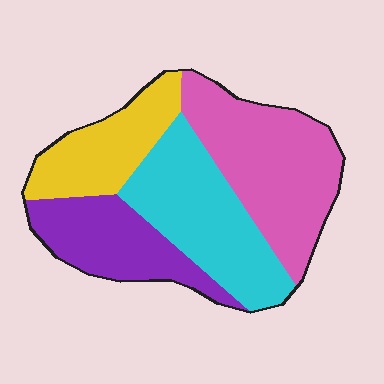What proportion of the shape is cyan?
Cyan takes up about one quarter (1/4) of the shape.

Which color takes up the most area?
Pink, at roughly 35%.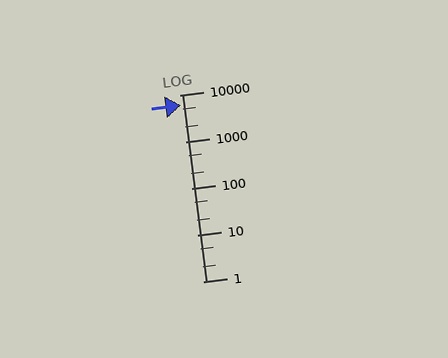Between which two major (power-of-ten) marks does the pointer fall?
The pointer is between 1000 and 10000.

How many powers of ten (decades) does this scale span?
The scale spans 4 decades, from 1 to 10000.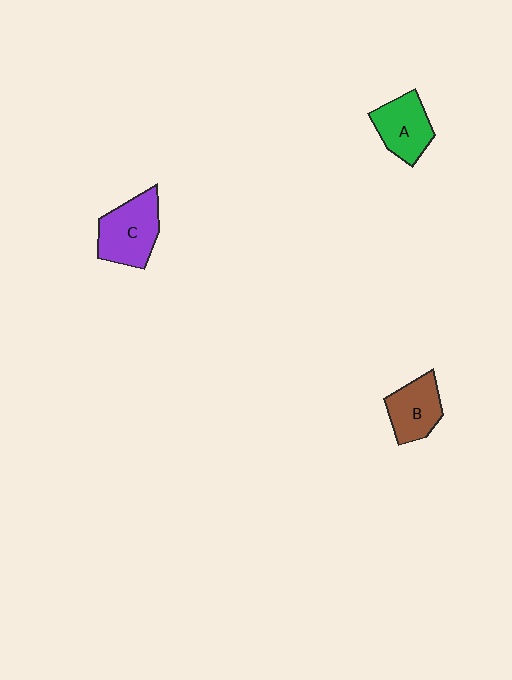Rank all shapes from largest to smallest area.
From largest to smallest: C (purple), A (green), B (brown).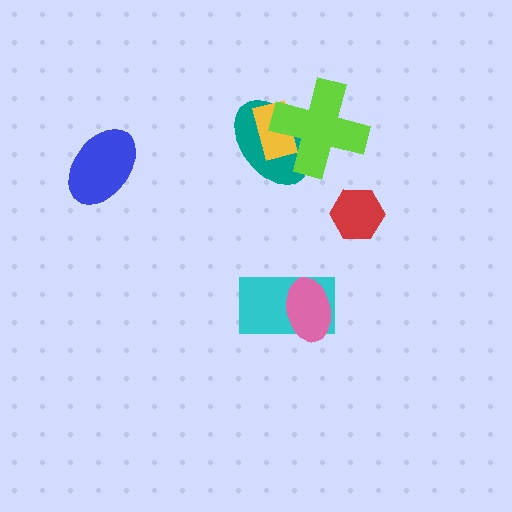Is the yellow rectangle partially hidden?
Yes, it is partially covered by another shape.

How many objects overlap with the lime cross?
2 objects overlap with the lime cross.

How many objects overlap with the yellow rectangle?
2 objects overlap with the yellow rectangle.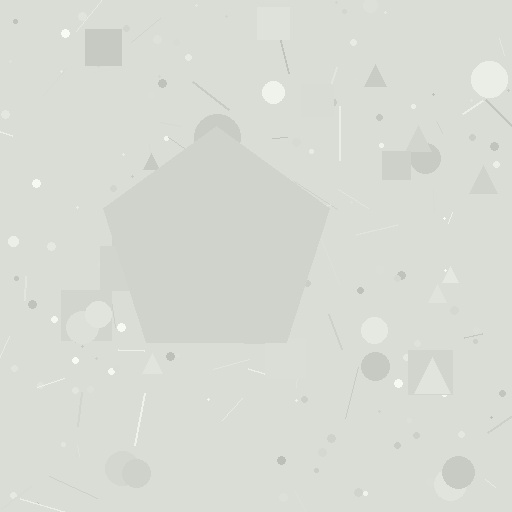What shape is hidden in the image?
A pentagon is hidden in the image.